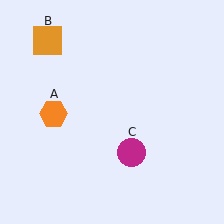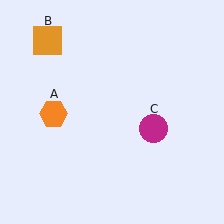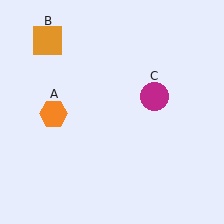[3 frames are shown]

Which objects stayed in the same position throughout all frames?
Orange hexagon (object A) and orange square (object B) remained stationary.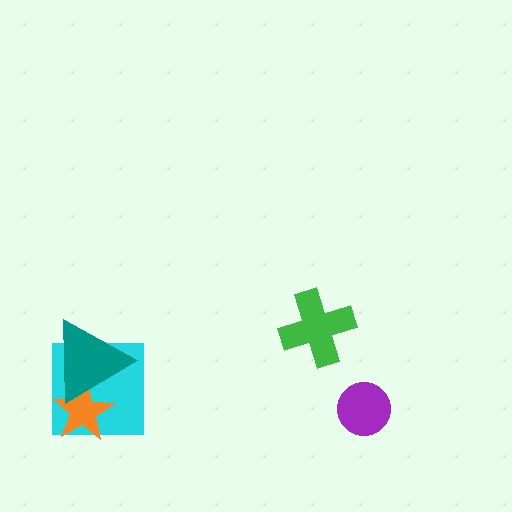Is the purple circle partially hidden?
No, no other shape covers it.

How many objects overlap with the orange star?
2 objects overlap with the orange star.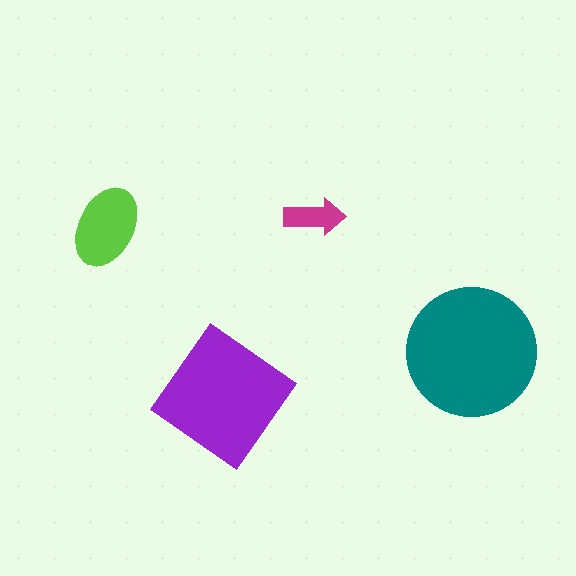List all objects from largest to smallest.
The teal circle, the purple diamond, the lime ellipse, the magenta arrow.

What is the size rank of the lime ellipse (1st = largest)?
3rd.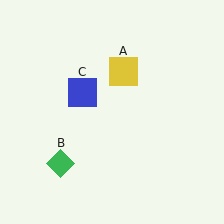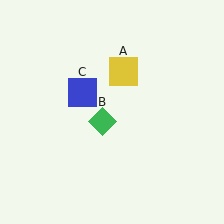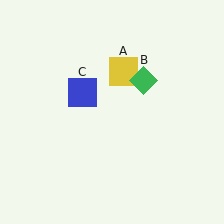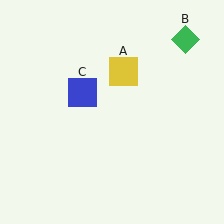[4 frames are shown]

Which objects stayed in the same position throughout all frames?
Yellow square (object A) and blue square (object C) remained stationary.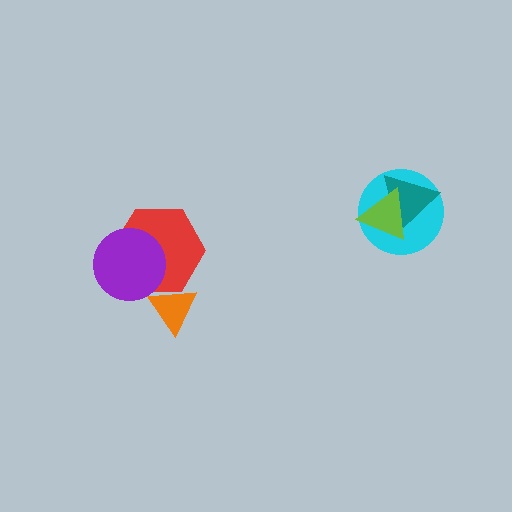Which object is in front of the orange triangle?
The red hexagon is in front of the orange triangle.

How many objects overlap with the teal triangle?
2 objects overlap with the teal triangle.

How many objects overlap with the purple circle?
1 object overlaps with the purple circle.